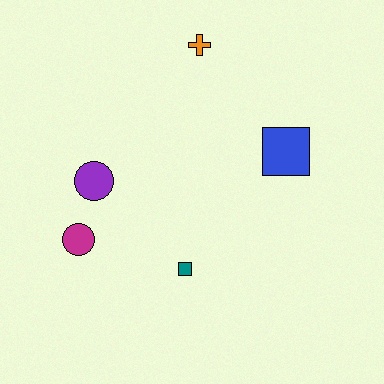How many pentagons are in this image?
There are no pentagons.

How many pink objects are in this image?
There are no pink objects.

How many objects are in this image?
There are 5 objects.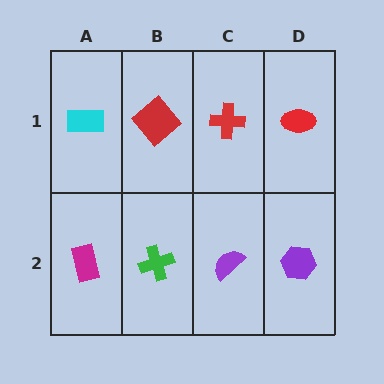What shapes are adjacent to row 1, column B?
A green cross (row 2, column B), a cyan rectangle (row 1, column A), a red cross (row 1, column C).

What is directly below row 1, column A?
A magenta rectangle.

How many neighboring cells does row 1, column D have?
2.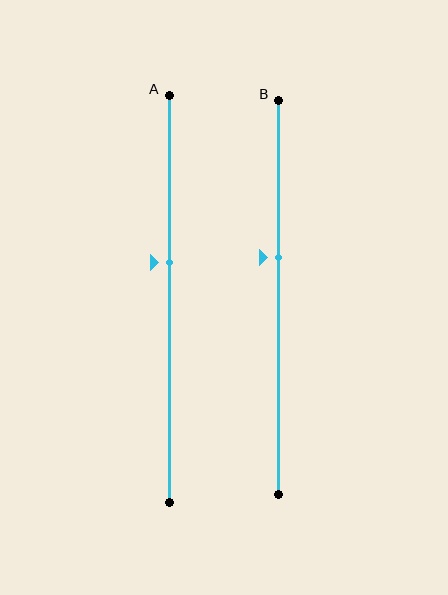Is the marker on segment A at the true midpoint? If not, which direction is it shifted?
No, the marker on segment A is shifted upward by about 9% of the segment length.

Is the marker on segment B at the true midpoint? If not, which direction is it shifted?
No, the marker on segment B is shifted upward by about 10% of the segment length.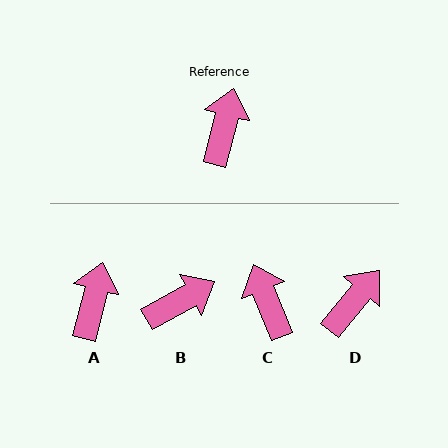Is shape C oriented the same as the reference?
No, it is off by about 36 degrees.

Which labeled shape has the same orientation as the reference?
A.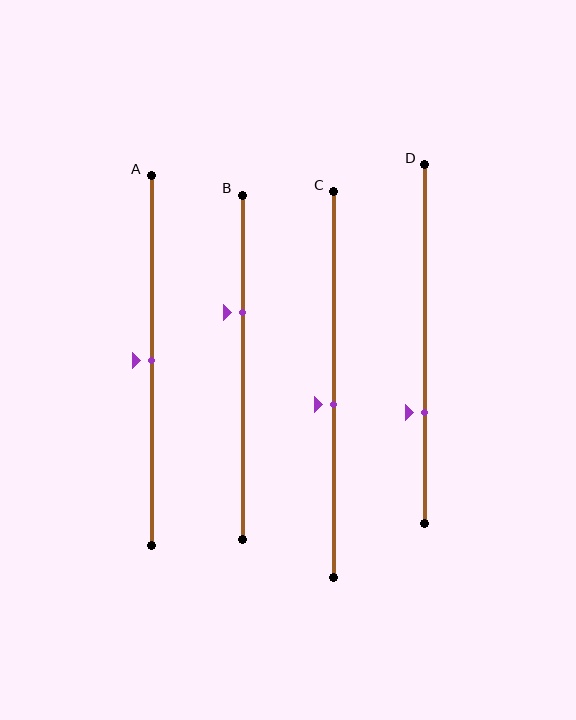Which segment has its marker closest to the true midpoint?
Segment A has its marker closest to the true midpoint.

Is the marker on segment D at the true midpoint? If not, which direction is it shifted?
No, the marker on segment D is shifted downward by about 19% of the segment length.